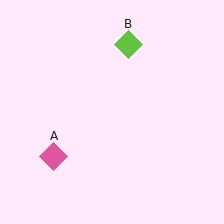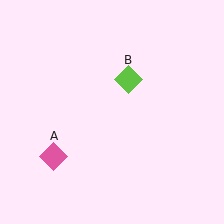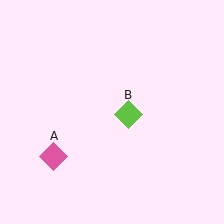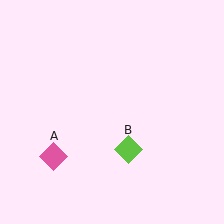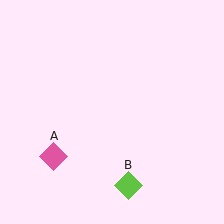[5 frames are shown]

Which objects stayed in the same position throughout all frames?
Pink diamond (object A) remained stationary.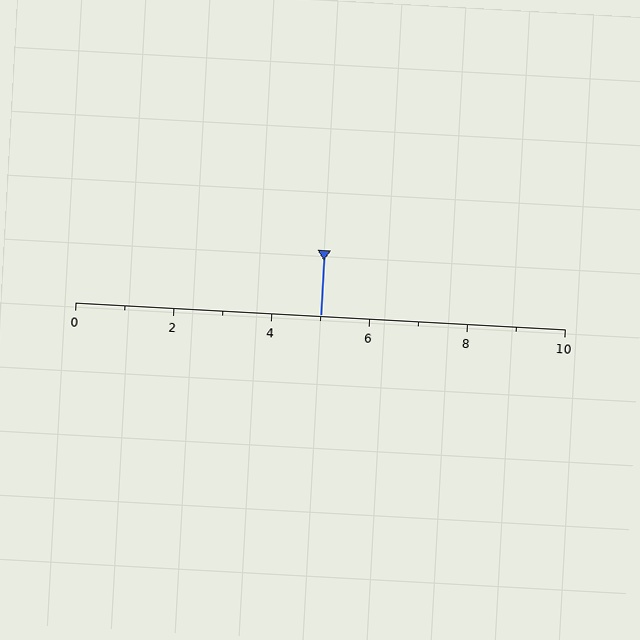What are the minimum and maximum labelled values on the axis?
The axis runs from 0 to 10.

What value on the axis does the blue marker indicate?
The marker indicates approximately 5.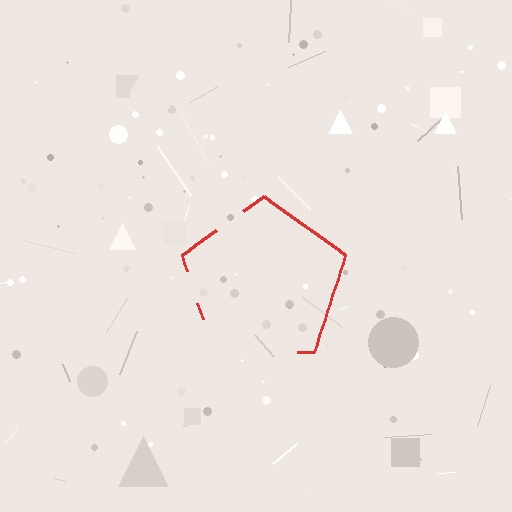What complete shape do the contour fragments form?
The contour fragments form a pentagon.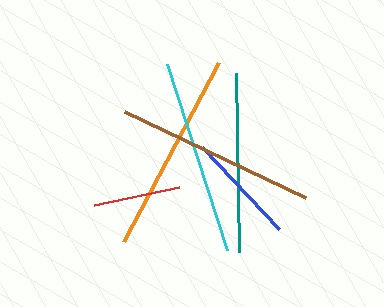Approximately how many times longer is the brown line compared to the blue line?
The brown line is approximately 1.8 times the length of the blue line.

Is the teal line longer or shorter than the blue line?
The teal line is longer than the blue line.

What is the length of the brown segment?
The brown segment is approximately 201 pixels long.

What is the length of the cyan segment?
The cyan segment is approximately 195 pixels long.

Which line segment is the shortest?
The red line is the shortest at approximately 87 pixels.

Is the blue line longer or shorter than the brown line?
The brown line is longer than the blue line.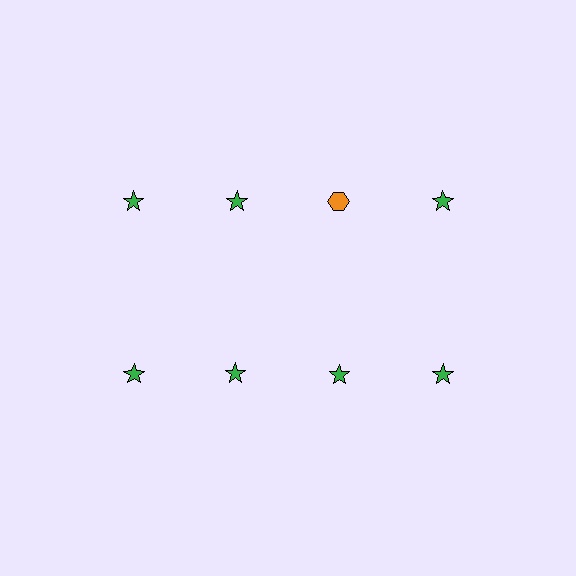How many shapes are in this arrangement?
There are 8 shapes arranged in a grid pattern.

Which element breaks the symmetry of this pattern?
The orange hexagon in the top row, center column breaks the symmetry. All other shapes are green stars.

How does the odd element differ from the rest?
It differs in both color (orange instead of green) and shape (hexagon instead of star).